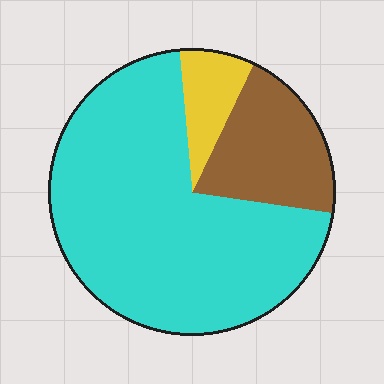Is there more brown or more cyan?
Cyan.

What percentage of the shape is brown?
Brown takes up about one fifth (1/5) of the shape.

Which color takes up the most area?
Cyan, at roughly 70%.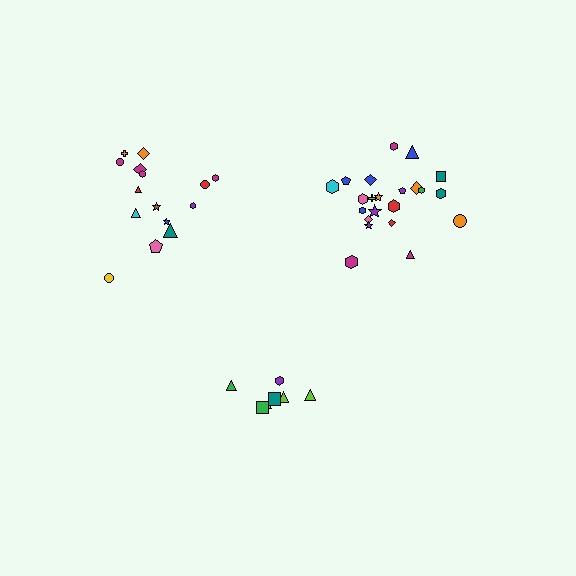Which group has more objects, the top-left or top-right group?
The top-right group.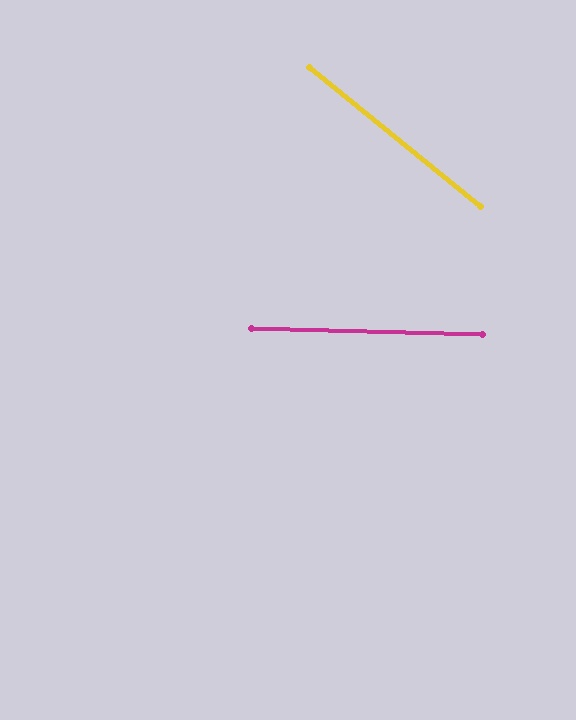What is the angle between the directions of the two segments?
Approximately 38 degrees.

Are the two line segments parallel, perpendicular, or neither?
Neither parallel nor perpendicular — they differ by about 38°.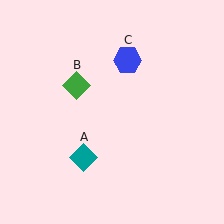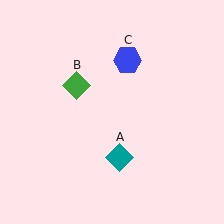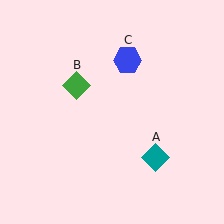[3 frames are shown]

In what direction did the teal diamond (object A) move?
The teal diamond (object A) moved right.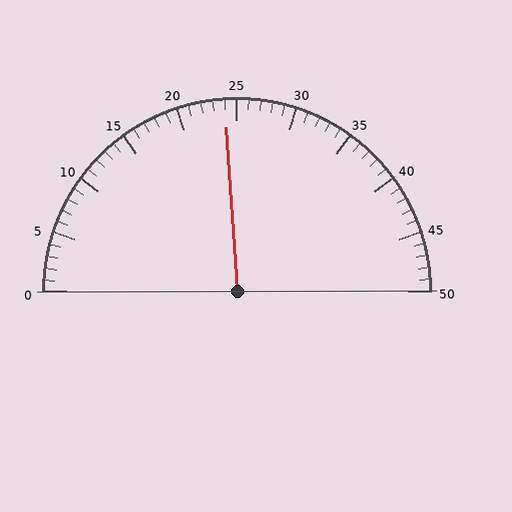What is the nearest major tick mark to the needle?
The nearest major tick mark is 25.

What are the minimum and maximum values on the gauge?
The gauge ranges from 0 to 50.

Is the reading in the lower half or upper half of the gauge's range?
The reading is in the lower half of the range (0 to 50).